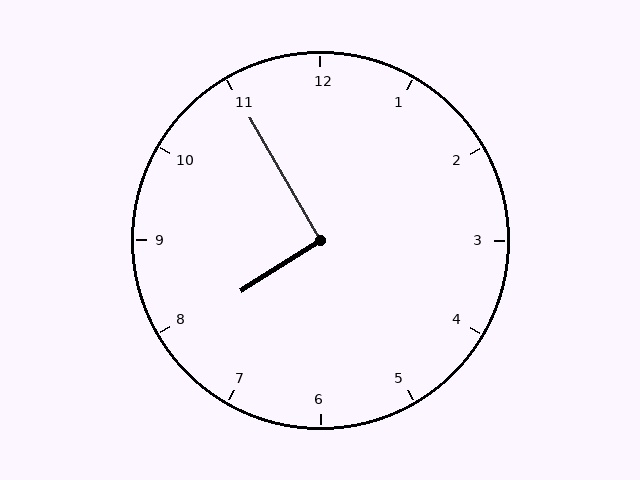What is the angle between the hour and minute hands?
Approximately 92 degrees.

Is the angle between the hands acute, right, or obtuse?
It is right.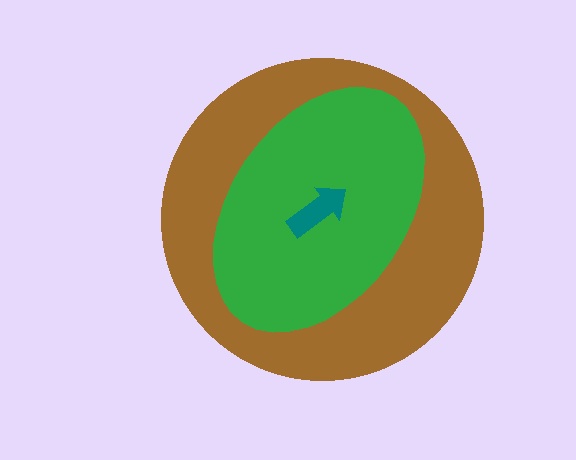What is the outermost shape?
The brown circle.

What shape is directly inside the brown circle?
The green ellipse.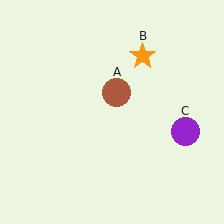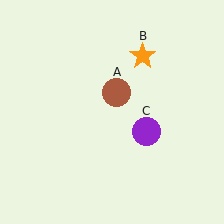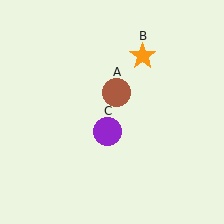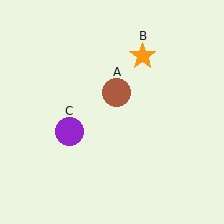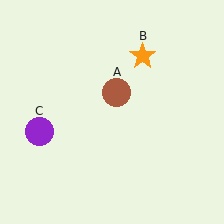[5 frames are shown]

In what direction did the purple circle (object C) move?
The purple circle (object C) moved left.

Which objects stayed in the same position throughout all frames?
Brown circle (object A) and orange star (object B) remained stationary.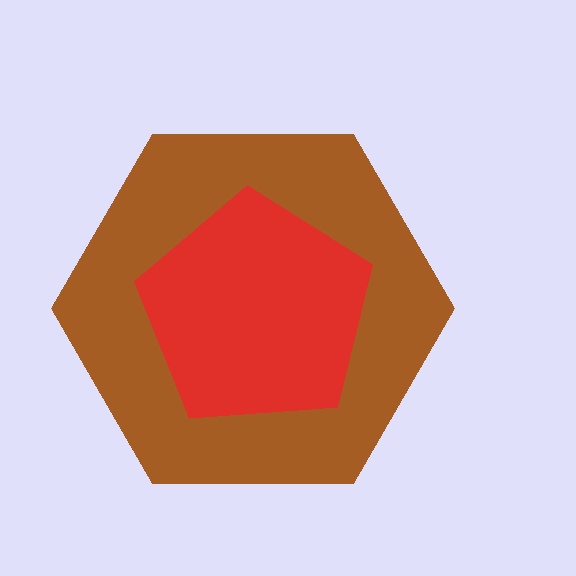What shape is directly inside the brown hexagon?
The red pentagon.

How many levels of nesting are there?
2.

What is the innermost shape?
The red pentagon.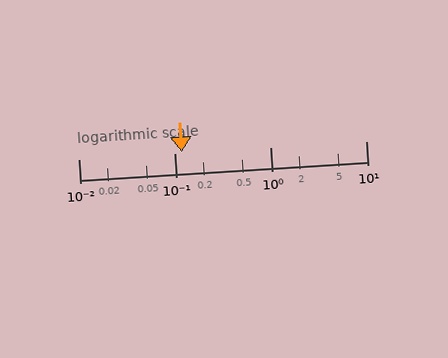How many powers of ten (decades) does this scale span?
The scale spans 3 decades, from 0.01 to 10.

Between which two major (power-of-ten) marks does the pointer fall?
The pointer is between 0.1 and 1.